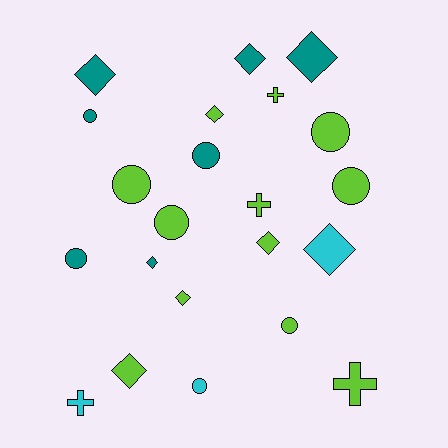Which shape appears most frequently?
Circle, with 9 objects.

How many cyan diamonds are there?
There is 1 cyan diamond.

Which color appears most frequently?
Lime, with 12 objects.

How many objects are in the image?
There are 22 objects.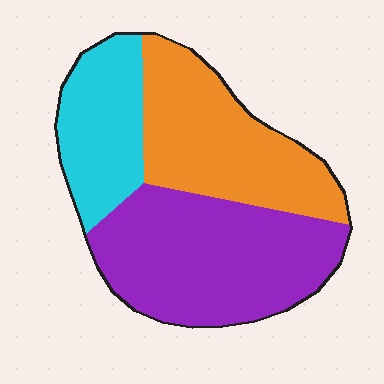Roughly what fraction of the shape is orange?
Orange covers roughly 35% of the shape.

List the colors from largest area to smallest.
From largest to smallest: purple, orange, cyan.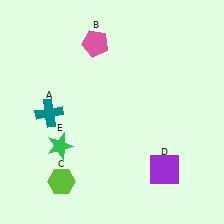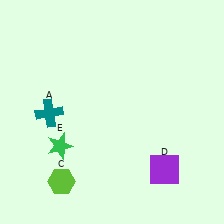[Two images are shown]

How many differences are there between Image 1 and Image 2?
There is 1 difference between the two images.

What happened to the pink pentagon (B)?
The pink pentagon (B) was removed in Image 2. It was in the top-left area of Image 1.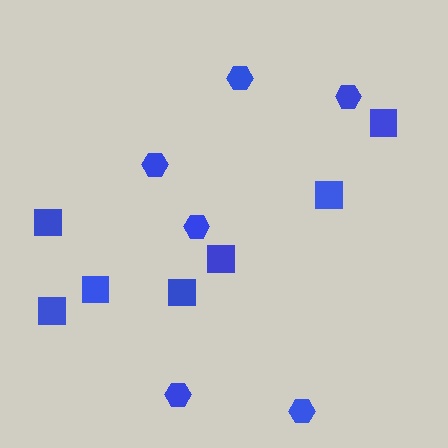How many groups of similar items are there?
There are 2 groups: one group of hexagons (6) and one group of squares (7).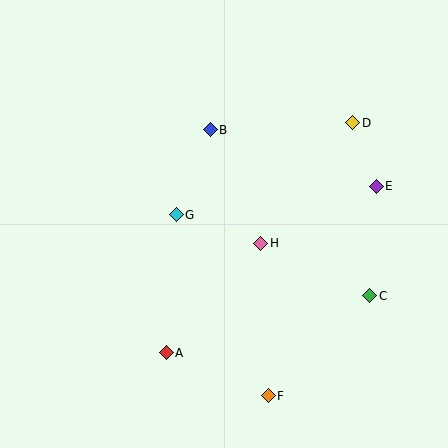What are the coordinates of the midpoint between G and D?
The midpoint between G and D is at (264, 169).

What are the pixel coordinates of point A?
Point A is at (166, 353).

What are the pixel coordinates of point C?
Point C is at (370, 296).